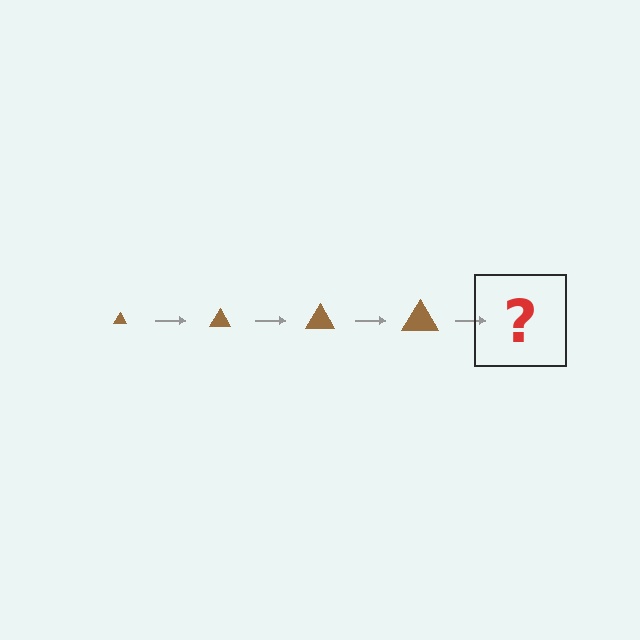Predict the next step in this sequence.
The next step is a brown triangle, larger than the previous one.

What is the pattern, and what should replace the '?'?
The pattern is that the triangle gets progressively larger each step. The '?' should be a brown triangle, larger than the previous one.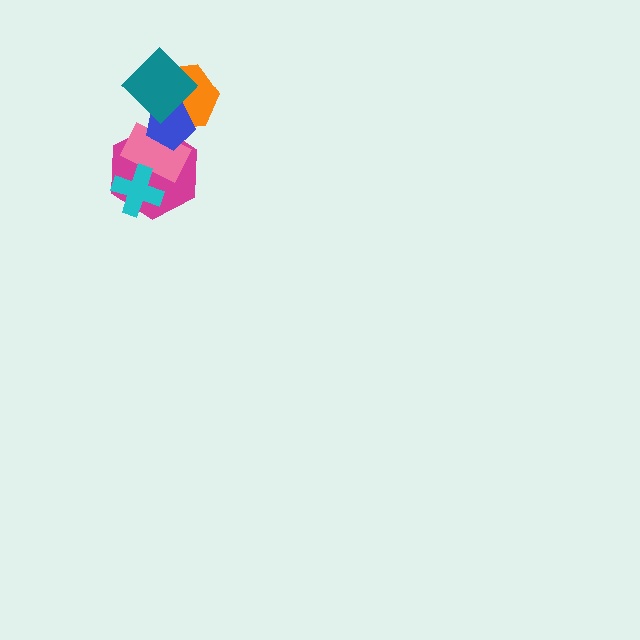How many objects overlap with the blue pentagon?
4 objects overlap with the blue pentagon.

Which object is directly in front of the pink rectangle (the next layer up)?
The cyan cross is directly in front of the pink rectangle.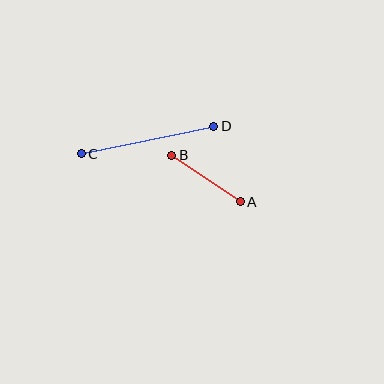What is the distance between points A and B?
The distance is approximately 83 pixels.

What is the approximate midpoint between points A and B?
The midpoint is at approximately (206, 179) pixels.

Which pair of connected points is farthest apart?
Points C and D are farthest apart.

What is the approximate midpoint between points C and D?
The midpoint is at approximately (147, 140) pixels.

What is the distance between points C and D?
The distance is approximately 136 pixels.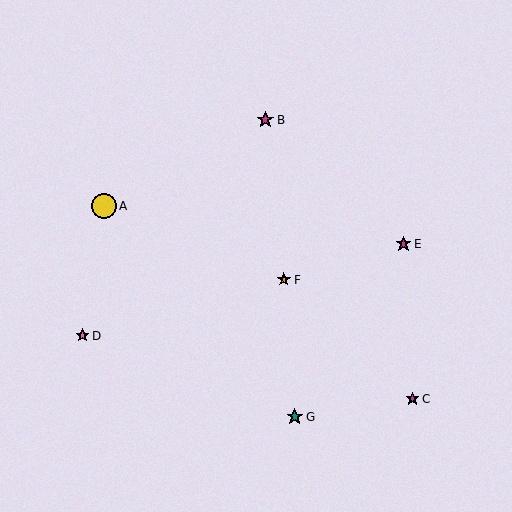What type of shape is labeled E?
Shape E is a magenta star.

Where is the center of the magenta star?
The center of the magenta star is at (265, 120).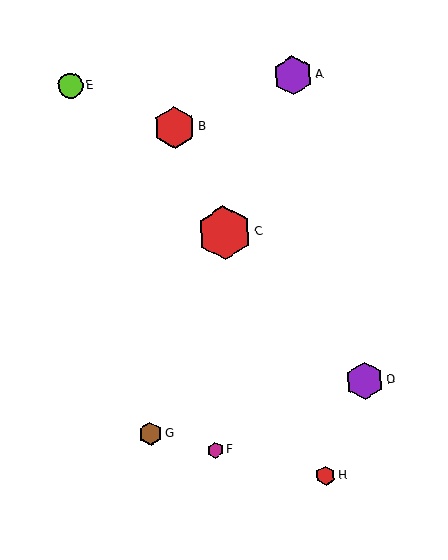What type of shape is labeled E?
Shape E is a lime circle.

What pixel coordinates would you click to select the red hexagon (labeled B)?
Click at (174, 128) to select the red hexagon B.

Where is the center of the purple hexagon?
The center of the purple hexagon is at (293, 75).